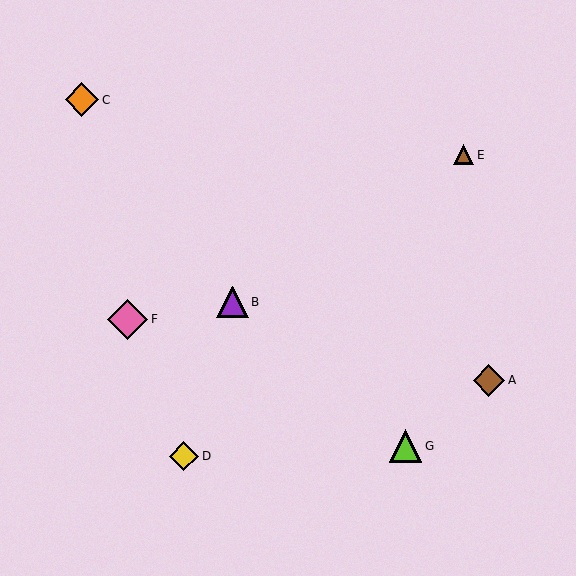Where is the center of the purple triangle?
The center of the purple triangle is at (232, 302).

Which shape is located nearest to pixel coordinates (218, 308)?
The purple triangle (labeled B) at (232, 302) is nearest to that location.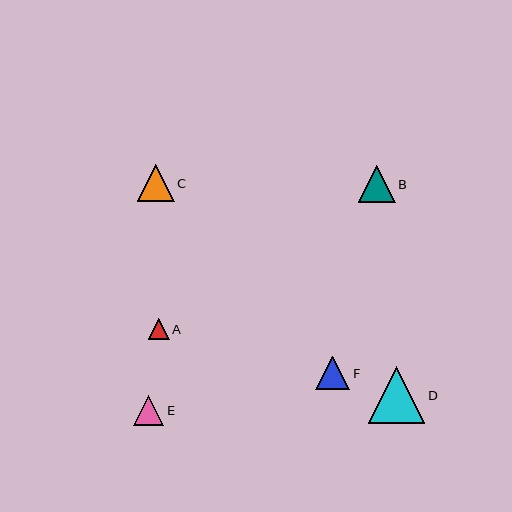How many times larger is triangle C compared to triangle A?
Triangle C is approximately 1.8 times the size of triangle A.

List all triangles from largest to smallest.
From largest to smallest: D, C, B, F, E, A.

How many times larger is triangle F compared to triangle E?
Triangle F is approximately 1.1 times the size of triangle E.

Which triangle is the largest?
Triangle D is the largest with a size of approximately 57 pixels.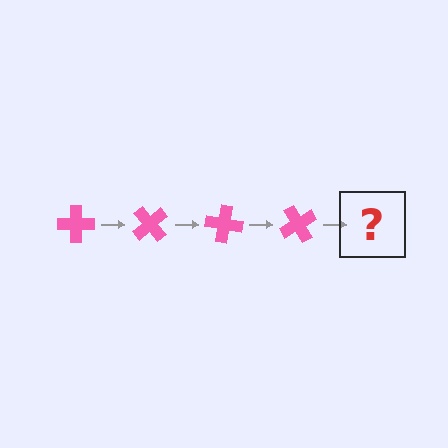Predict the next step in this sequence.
The next step is a pink cross rotated 200 degrees.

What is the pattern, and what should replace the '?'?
The pattern is that the cross rotates 50 degrees each step. The '?' should be a pink cross rotated 200 degrees.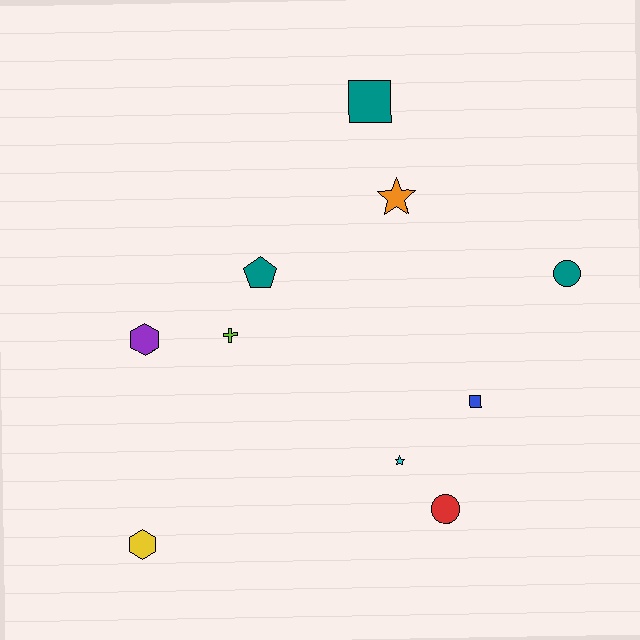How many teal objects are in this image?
There are 3 teal objects.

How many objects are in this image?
There are 10 objects.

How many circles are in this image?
There are 2 circles.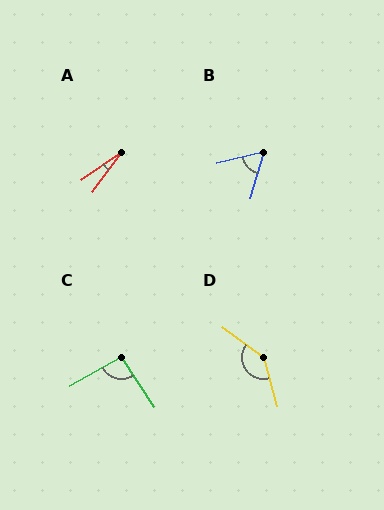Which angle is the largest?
D, at approximately 142 degrees.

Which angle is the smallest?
A, at approximately 20 degrees.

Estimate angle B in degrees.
Approximately 60 degrees.